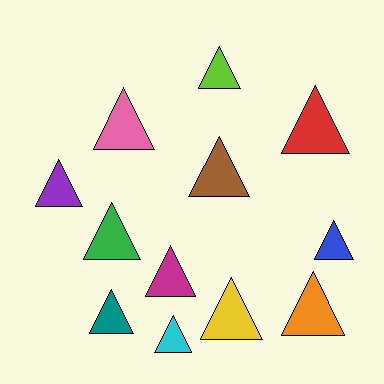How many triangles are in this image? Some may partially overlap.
There are 12 triangles.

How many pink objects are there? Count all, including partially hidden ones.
There is 1 pink object.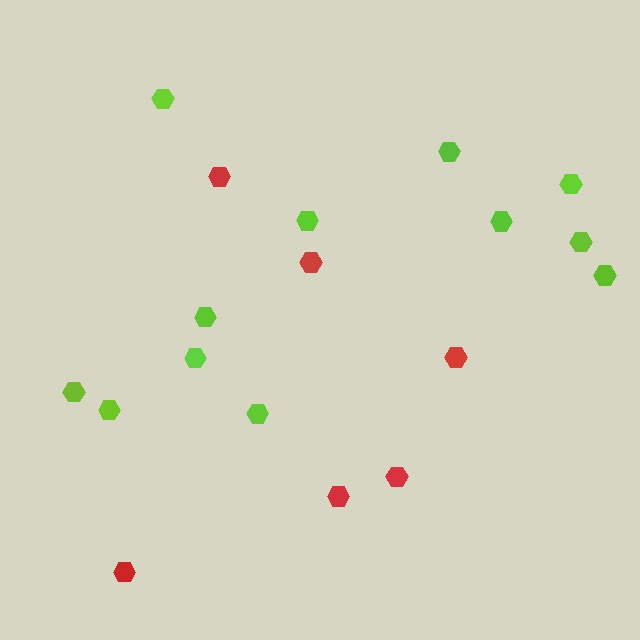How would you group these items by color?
There are 2 groups: one group of red hexagons (6) and one group of lime hexagons (12).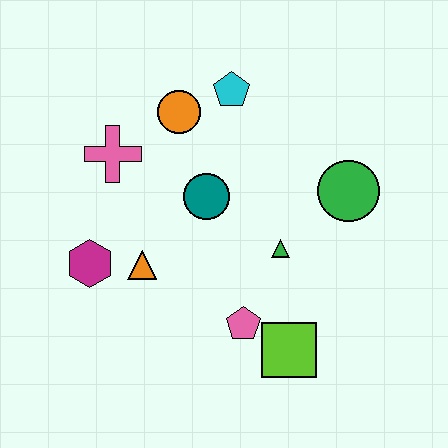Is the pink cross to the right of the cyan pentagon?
No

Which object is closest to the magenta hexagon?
The orange triangle is closest to the magenta hexagon.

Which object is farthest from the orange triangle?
The green circle is farthest from the orange triangle.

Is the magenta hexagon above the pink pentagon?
Yes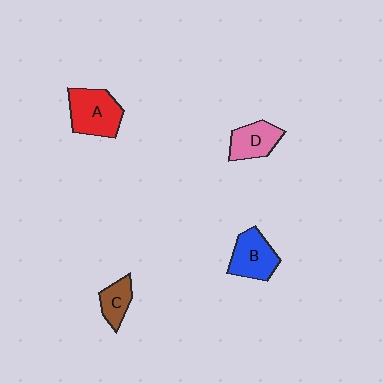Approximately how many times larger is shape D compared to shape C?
Approximately 1.4 times.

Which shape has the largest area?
Shape A (red).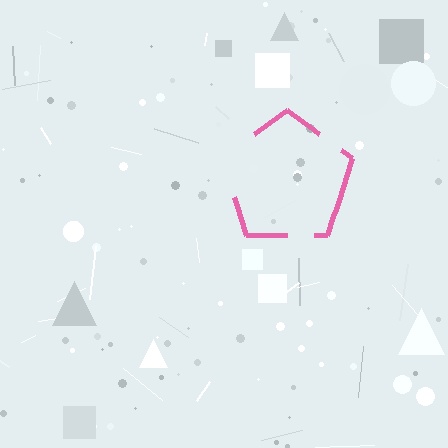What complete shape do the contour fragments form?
The contour fragments form a pentagon.